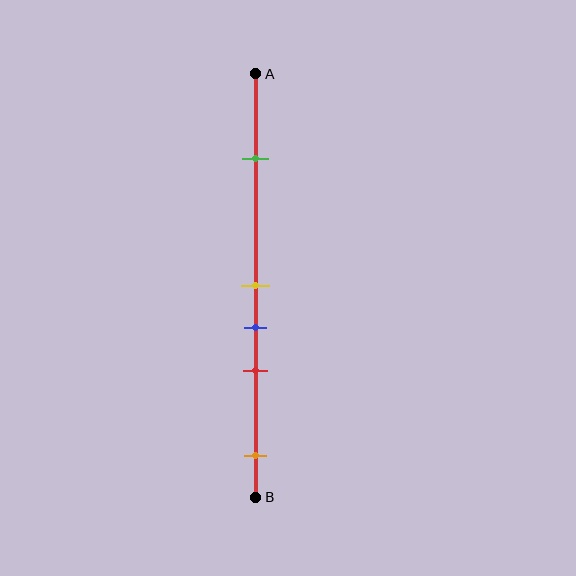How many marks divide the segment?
There are 5 marks dividing the segment.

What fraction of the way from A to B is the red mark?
The red mark is approximately 70% (0.7) of the way from A to B.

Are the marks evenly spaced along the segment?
No, the marks are not evenly spaced.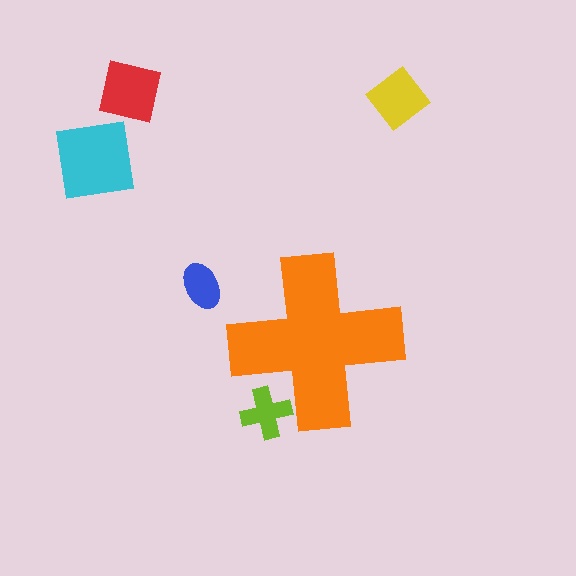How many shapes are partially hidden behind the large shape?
1 shape is partially hidden.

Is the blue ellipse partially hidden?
No, the blue ellipse is fully visible.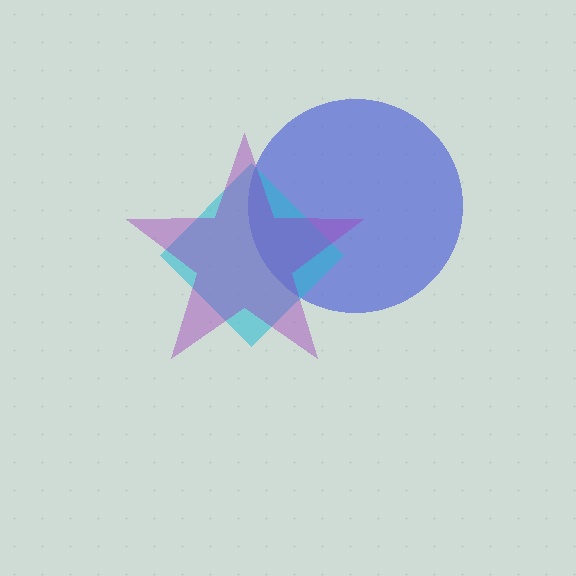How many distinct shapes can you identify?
There are 3 distinct shapes: a blue circle, a cyan diamond, a purple star.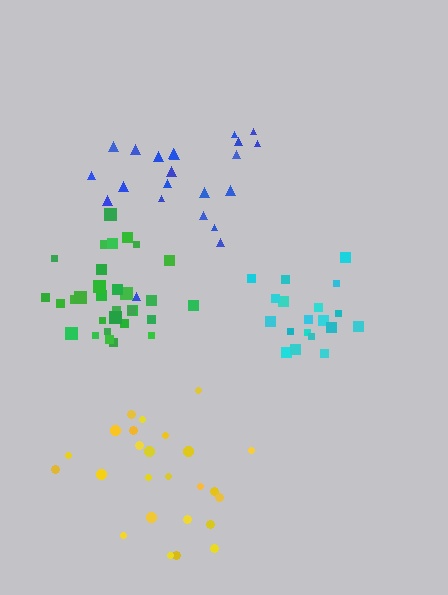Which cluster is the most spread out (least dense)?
Yellow.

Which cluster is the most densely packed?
Green.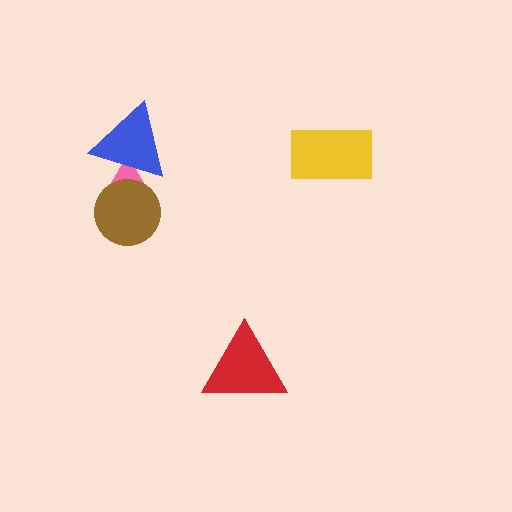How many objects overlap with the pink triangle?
2 objects overlap with the pink triangle.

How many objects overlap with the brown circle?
2 objects overlap with the brown circle.